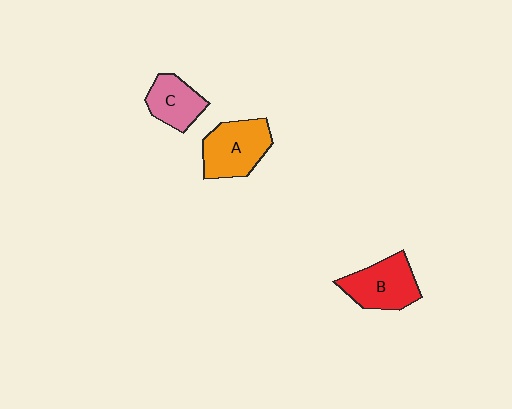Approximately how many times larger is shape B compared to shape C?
Approximately 1.4 times.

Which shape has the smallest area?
Shape C (pink).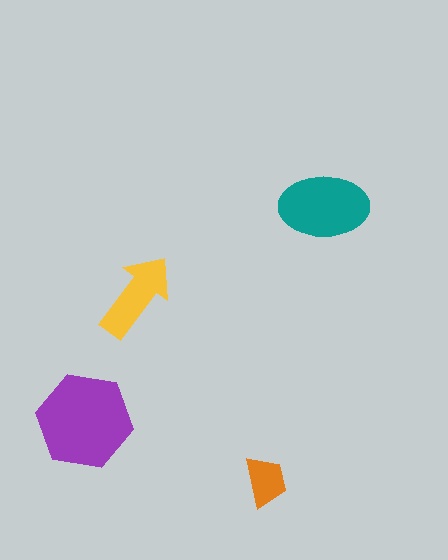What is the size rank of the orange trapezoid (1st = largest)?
4th.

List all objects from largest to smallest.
The purple hexagon, the teal ellipse, the yellow arrow, the orange trapezoid.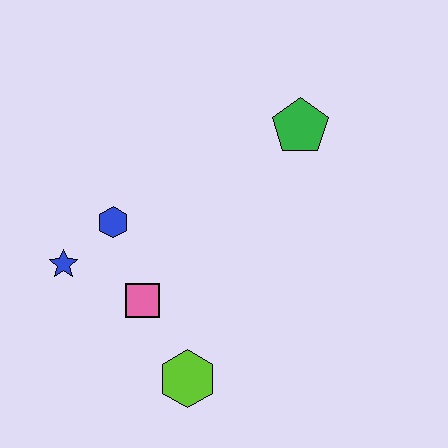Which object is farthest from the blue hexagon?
The green pentagon is farthest from the blue hexagon.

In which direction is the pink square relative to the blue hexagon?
The pink square is below the blue hexagon.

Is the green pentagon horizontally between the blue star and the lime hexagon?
No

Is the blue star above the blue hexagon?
No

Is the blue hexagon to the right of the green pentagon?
No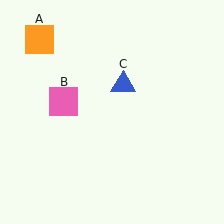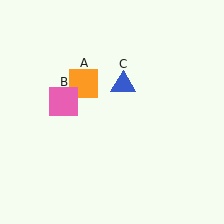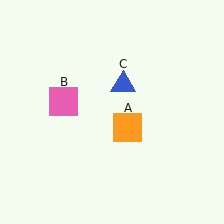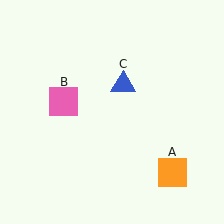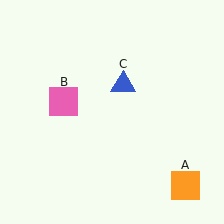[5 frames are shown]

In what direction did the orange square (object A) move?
The orange square (object A) moved down and to the right.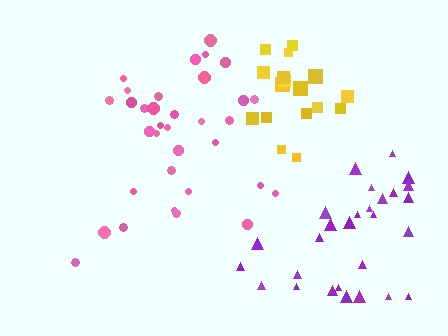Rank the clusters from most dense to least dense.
yellow, pink, purple.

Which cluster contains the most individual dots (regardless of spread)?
Pink (34).